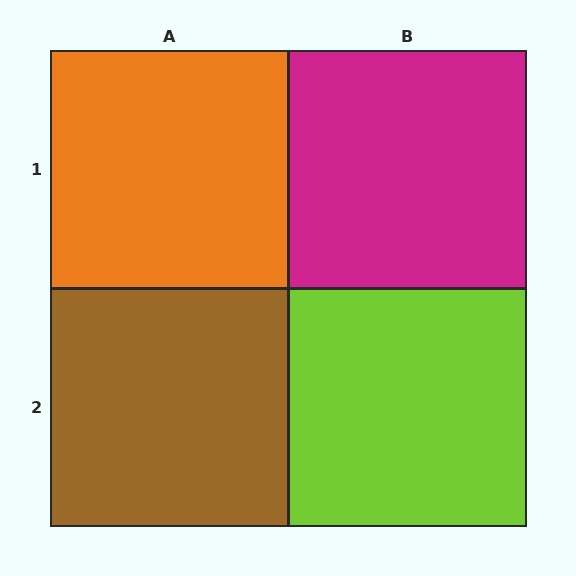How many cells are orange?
1 cell is orange.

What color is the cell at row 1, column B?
Magenta.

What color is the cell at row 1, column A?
Orange.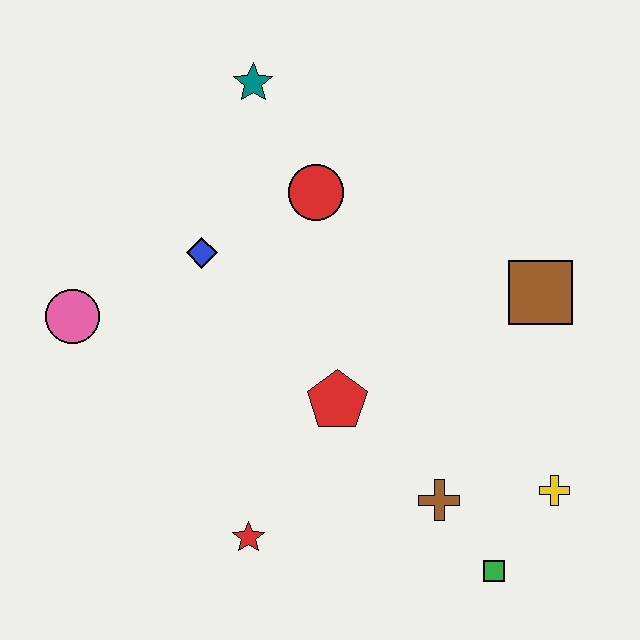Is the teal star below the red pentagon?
No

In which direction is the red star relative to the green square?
The red star is to the left of the green square.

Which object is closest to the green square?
The brown cross is closest to the green square.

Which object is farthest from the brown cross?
The teal star is farthest from the brown cross.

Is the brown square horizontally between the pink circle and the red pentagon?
No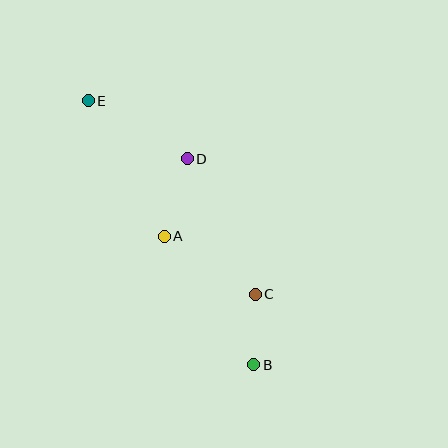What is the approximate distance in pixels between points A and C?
The distance between A and C is approximately 108 pixels.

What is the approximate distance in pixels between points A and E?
The distance between A and E is approximately 155 pixels.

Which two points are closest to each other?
Points B and C are closest to each other.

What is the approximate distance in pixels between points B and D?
The distance between B and D is approximately 216 pixels.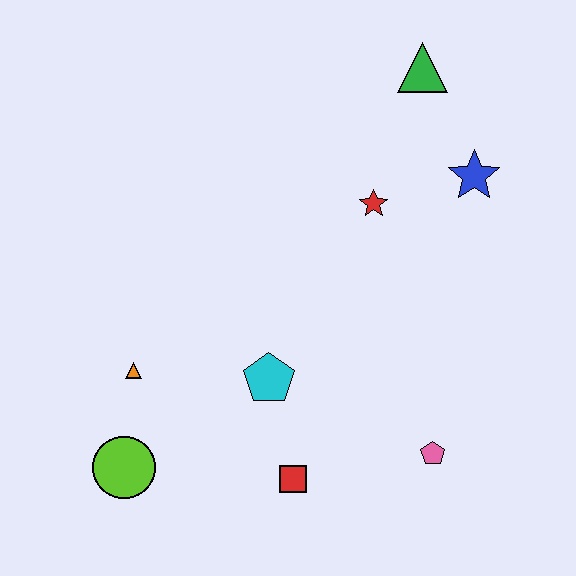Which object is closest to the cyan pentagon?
The red square is closest to the cyan pentagon.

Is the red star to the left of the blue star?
Yes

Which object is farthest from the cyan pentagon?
The green triangle is farthest from the cyan pentagon.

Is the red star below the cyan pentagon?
No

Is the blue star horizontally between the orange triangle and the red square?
No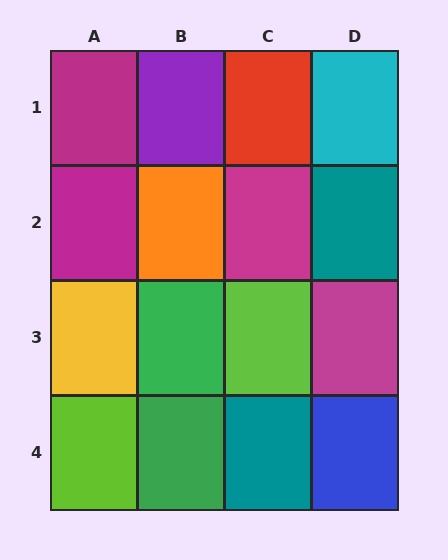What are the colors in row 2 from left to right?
Magenta, orange, magenta, teal.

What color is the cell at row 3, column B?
Green.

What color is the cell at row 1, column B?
Purple.